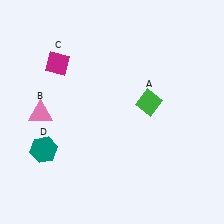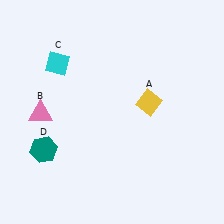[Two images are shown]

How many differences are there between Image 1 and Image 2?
There are 2 differences between the two images.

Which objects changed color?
A changed from green to yellow. C changed from magenta to cyan.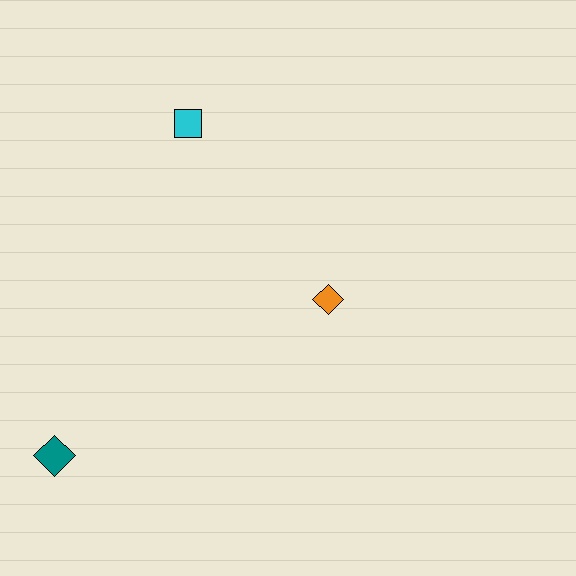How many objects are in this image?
There are 3 objects.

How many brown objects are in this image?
There are no brown objects.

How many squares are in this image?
There is 1 square.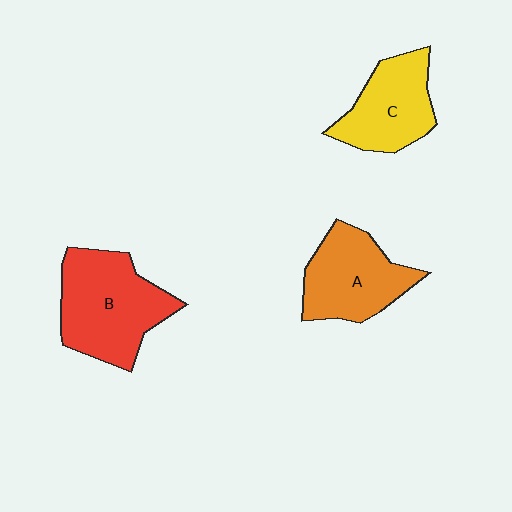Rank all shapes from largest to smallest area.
From largest to smallest: B (red), A (orange), C (yellow).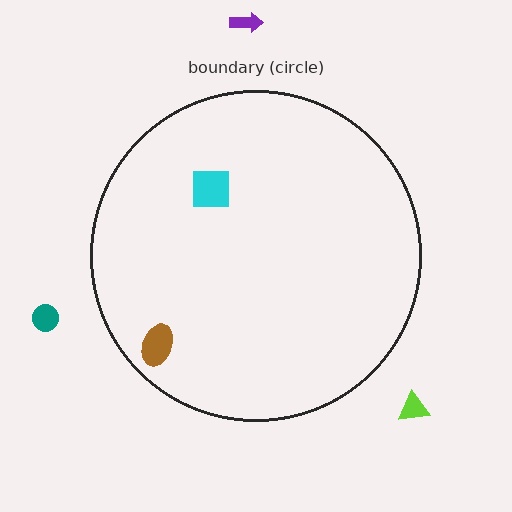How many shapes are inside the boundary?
2 inside, 3 outside.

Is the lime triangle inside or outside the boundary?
Outside.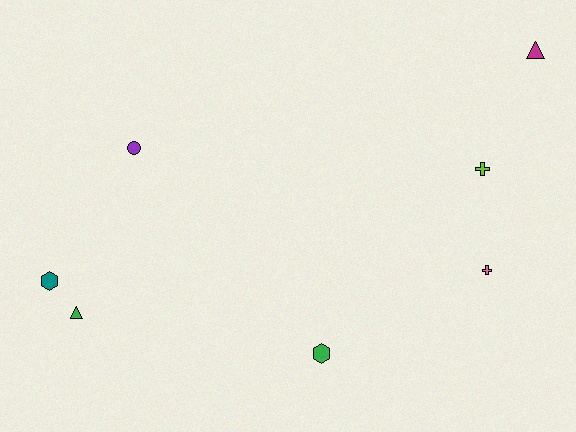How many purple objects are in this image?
There is 1 purple object.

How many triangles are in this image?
There are 2 triangles.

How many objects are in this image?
There are 7 objects.